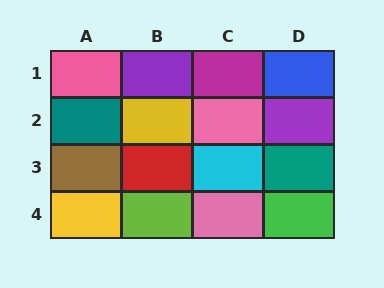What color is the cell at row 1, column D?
Blue.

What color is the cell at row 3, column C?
Cyan.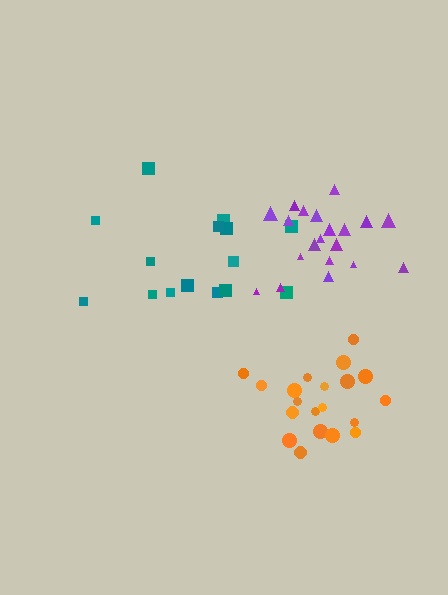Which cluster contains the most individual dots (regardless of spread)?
Orange (20).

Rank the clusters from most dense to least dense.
orange, purple, teal.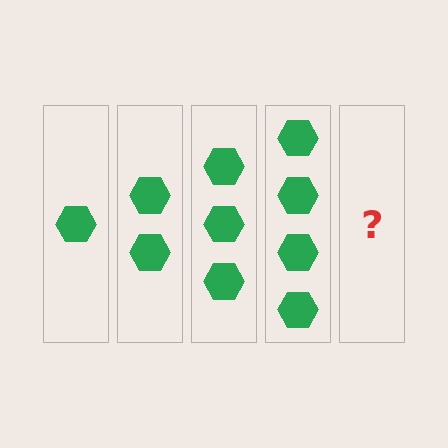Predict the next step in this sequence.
The next step is 5 hexagons.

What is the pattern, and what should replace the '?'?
The pattern is that each step adds one more hexagon. The '?' should be 5 hexagons.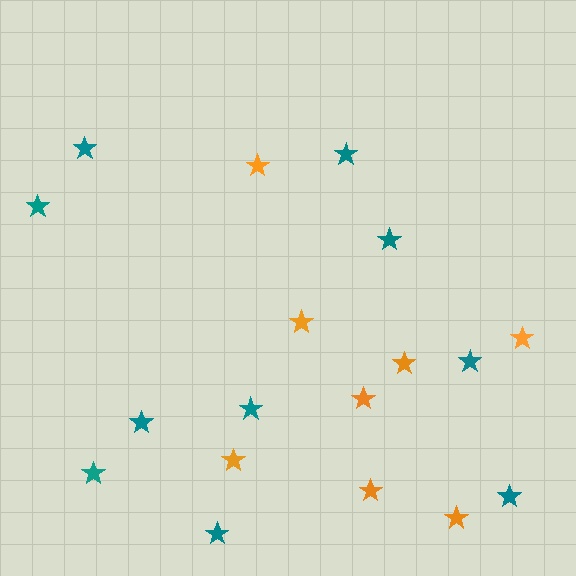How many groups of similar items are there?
There are 2 groups: one group of teal stars (10) and one group of orange stars (8).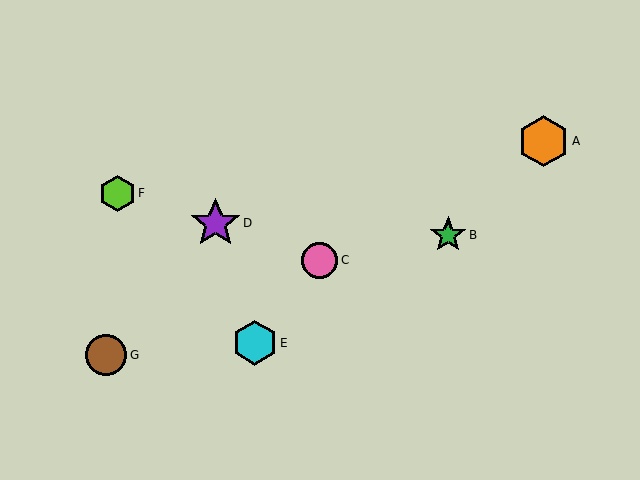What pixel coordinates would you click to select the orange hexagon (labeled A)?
Click at (543, 141) to select the orange hexagon A.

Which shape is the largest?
The orange hexagon (labeled A) is the largest.